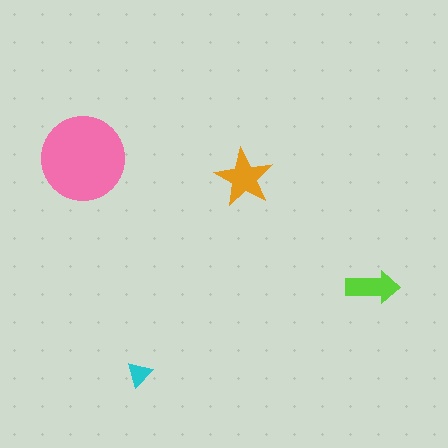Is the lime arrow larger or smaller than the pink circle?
Smaller.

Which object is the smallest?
The cyan triangle.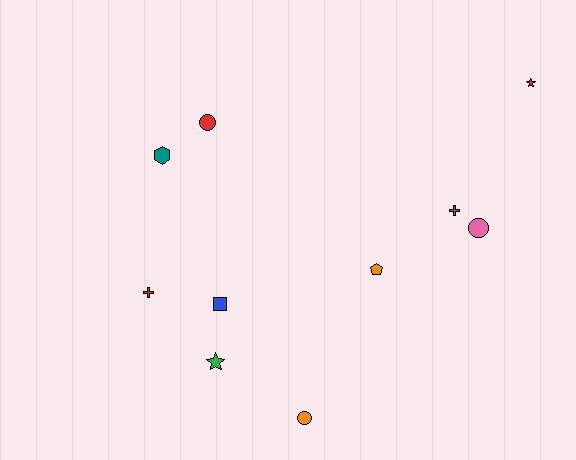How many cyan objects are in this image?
There are no cyan objects.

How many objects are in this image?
There are 10 objects.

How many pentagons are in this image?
There is 1 pentagon.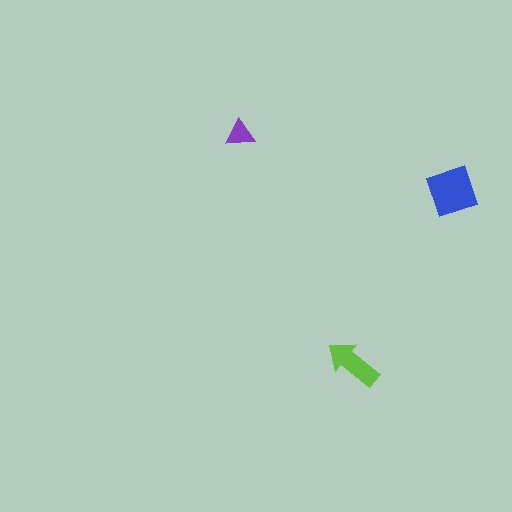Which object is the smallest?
The purple triangle.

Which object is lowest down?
The lime arrow is bottommost.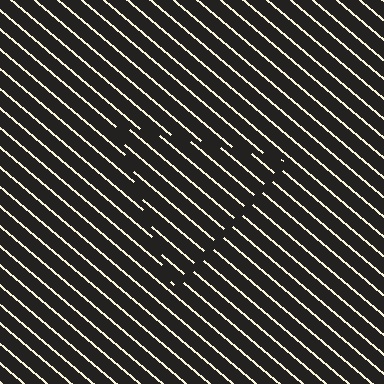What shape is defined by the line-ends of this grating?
An illusory triangle. The interior of the shape contains the same grating, shifted by half a period — the contour is defined by the phase discontinuity where line-ends from the inner and outer gratings abut.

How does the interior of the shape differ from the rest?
The interior of the shape contains the same grating, shifted by half a period — the contour is defined by the phase discontinuity where line-ends from the inner and outer gratings abut.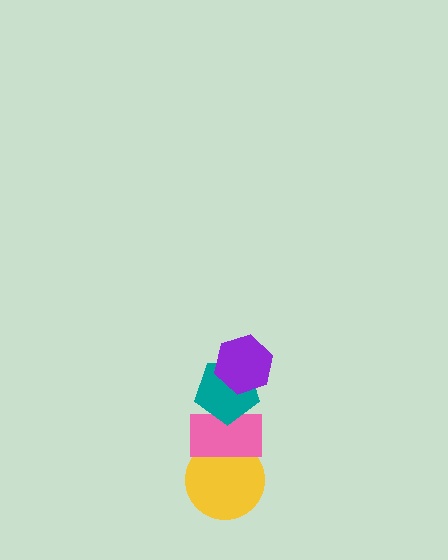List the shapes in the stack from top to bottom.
From top to bottom: the purple hexagon, the teal pentagon, the pink rectangle, the yellow circle.